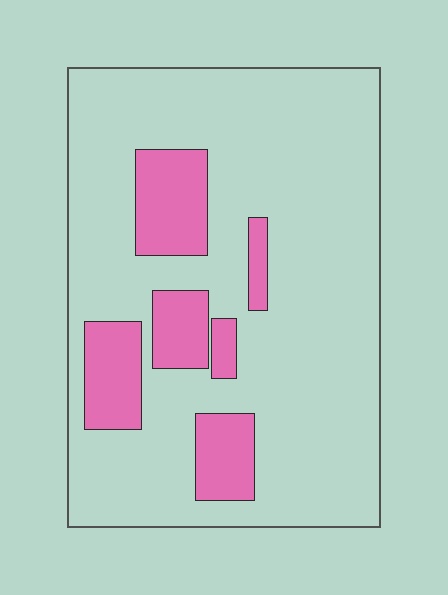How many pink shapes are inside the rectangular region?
6.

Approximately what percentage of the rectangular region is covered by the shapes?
Approximately 20%.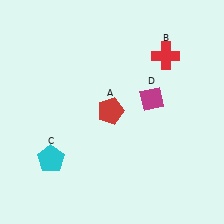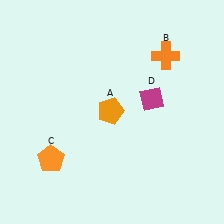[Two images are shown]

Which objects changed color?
A changed from red to orange. B changed from red to orange. C changed from cyan to orange.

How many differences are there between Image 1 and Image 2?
There are 3 differences between the two images.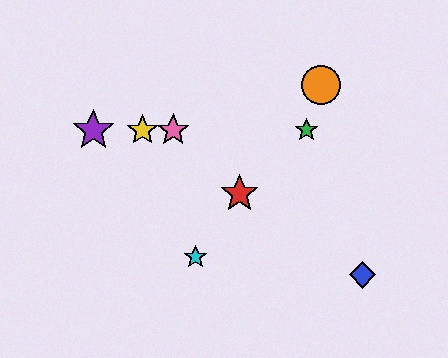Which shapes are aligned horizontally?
The green star, the yellow star, the purple star, the pink star are aligned horizontally.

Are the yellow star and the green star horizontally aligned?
Yes, both are at y≈130.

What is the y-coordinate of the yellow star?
The yellow star is at y≈130.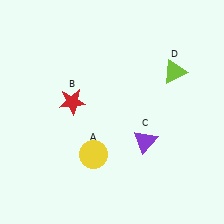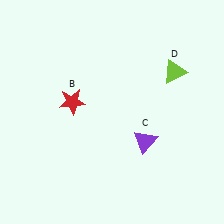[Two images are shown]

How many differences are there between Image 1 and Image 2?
There is 1 difference between the two images.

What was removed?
The yellow circle (A) was removed in Image 2.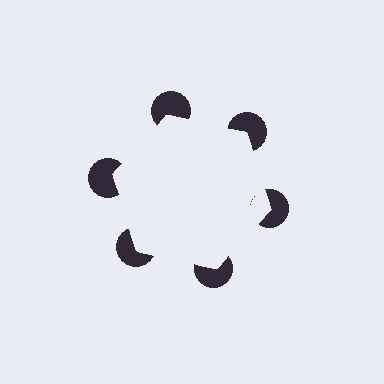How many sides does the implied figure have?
6 sides.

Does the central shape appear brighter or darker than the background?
It typically appears slightly brighter than the background, even though no actual brightness change is drawn.